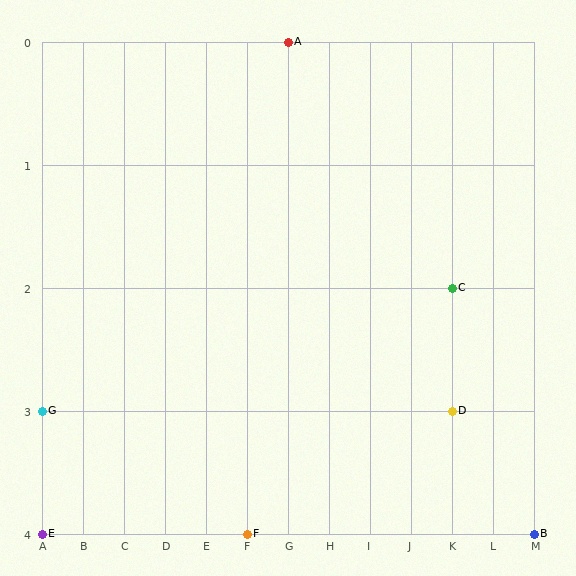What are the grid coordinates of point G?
Point G is at grid coordinates (A, 3).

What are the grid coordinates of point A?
Point A is at grid coordinates (G, 0).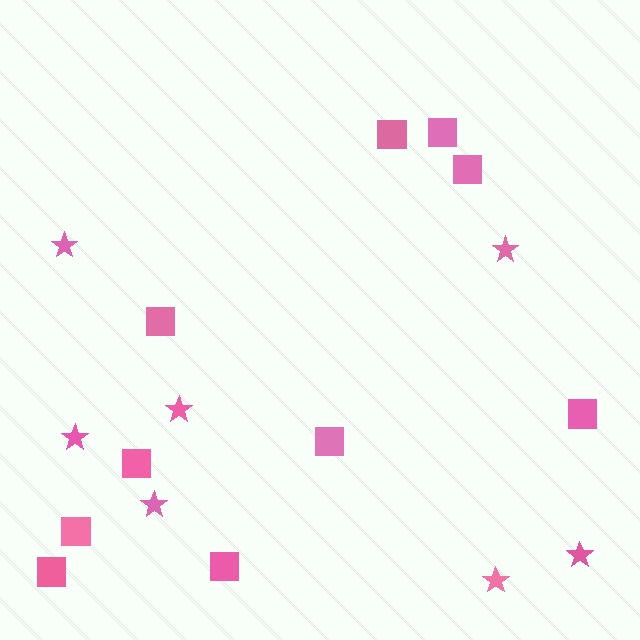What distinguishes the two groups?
There are 2 groups: one group of stars (7) and one group of squares (10).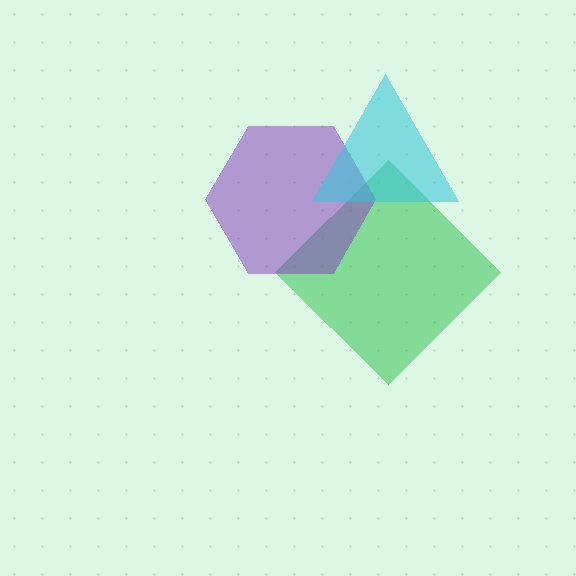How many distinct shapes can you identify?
There are 3 distinct shapes: a green diamond, a purple hexagon, a cyan triangle.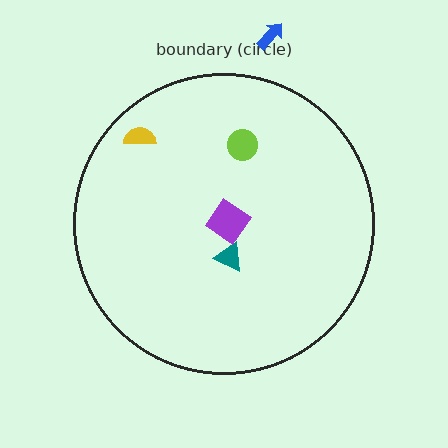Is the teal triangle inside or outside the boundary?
Inside.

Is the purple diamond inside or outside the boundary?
Inside.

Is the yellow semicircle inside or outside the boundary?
Inside.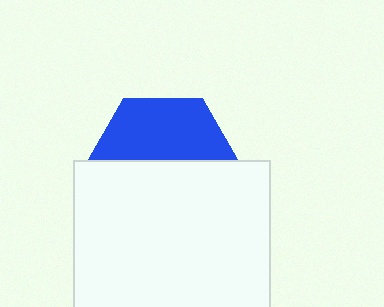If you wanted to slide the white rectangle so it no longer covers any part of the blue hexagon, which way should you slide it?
Slide it down — that is the most direct way to separate the two shapes.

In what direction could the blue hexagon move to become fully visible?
The blue hexagon could move up. That would shift it out from behind the white rectangle entirely.